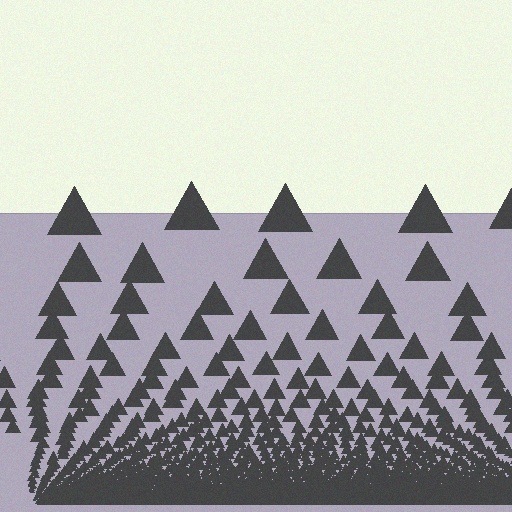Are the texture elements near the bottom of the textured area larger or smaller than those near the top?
Smaller. The gradient is inverted — elements near the bottom are smaller and denser.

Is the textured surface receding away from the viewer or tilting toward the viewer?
The surface appears to tilt toward the viewer. Texture elements get larger and sparser toward the top.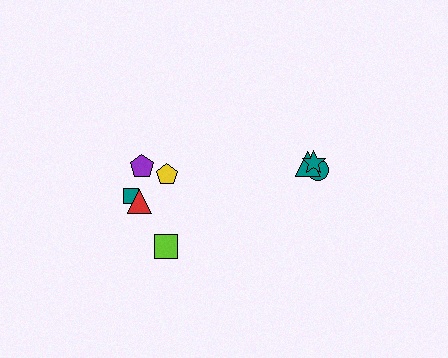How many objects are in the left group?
There are 5 objects.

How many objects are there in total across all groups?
There are 8 objects.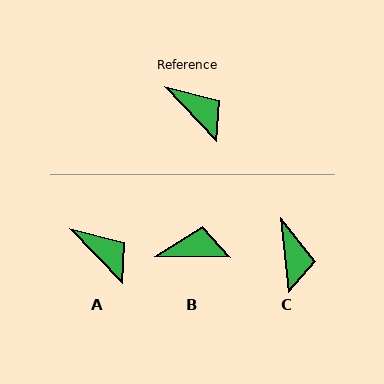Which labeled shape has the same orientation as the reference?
A.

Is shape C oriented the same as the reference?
No, it is off by about 38 degrees.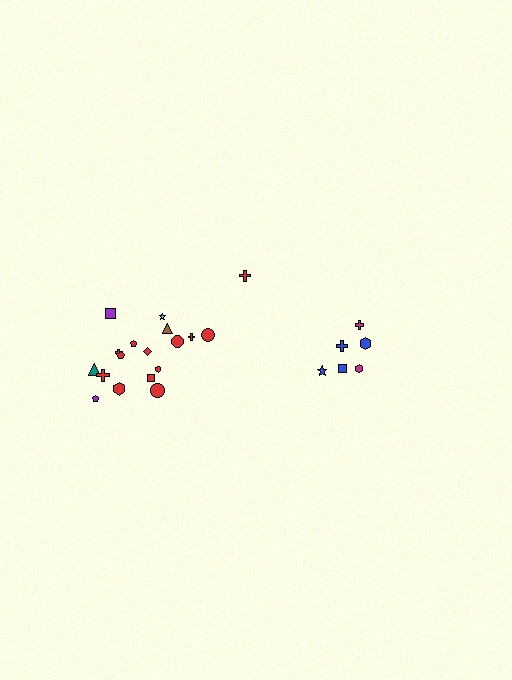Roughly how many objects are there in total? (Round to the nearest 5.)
Roughly 25 objects in total.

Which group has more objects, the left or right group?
The left group.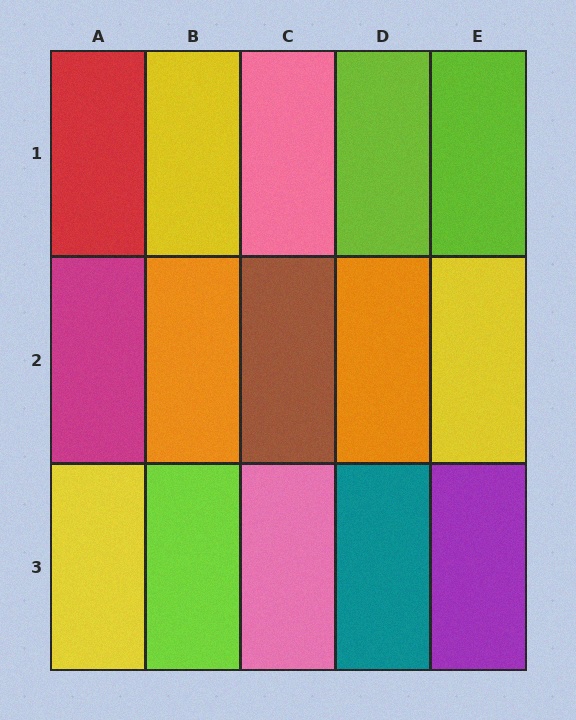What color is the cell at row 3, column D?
Teal.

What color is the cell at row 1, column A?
Red.